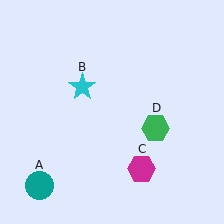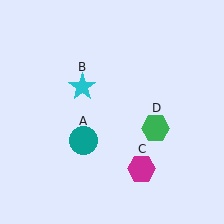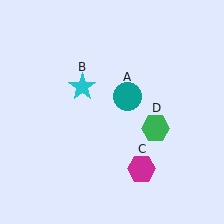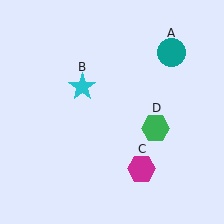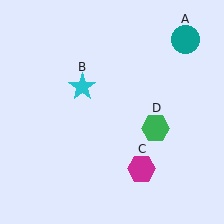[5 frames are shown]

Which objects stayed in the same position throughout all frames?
Cyan star (object B) and magenta hexagon (object C) and green hexagon (object D) remained stationary.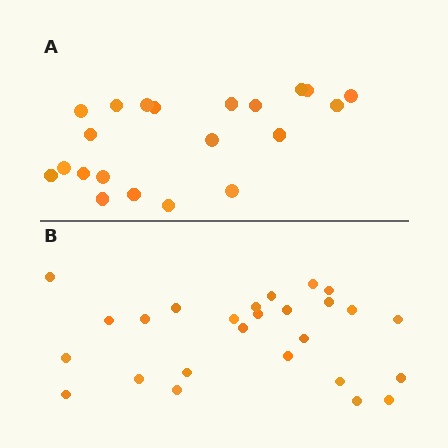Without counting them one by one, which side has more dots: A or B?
Region B (the bottom region) has more dots.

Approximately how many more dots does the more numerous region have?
Region B has about 5 more dots than region A.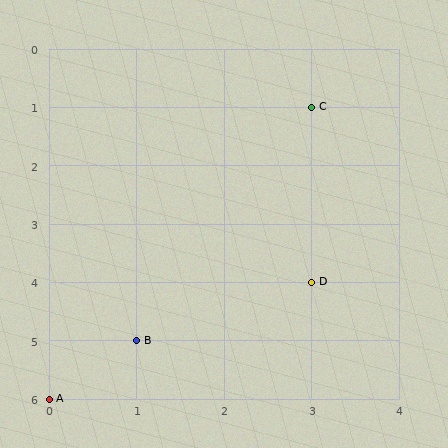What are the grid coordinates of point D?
Point D is at grid coordinates (3, 4).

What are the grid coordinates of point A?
Point A is at grid coordinates (0, 6).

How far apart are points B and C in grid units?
Points B and C are 2 columns and 4 rows apart (about 4.5 grid units diagonally).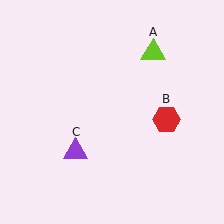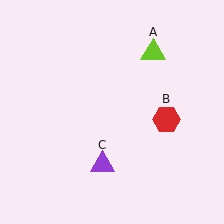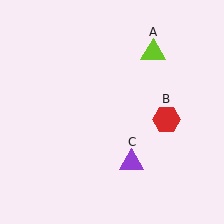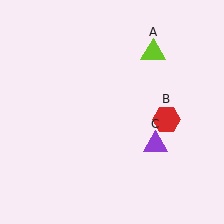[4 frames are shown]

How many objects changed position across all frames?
1 object changed position: purple triangle (object C).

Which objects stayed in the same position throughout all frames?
Lime triangle (object A) and red hexagon (object B) remained stationary.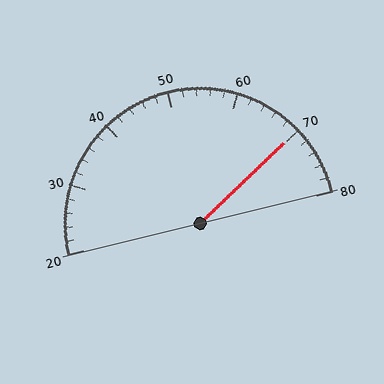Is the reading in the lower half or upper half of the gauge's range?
The reading is in the upper half of the range (20 to 80).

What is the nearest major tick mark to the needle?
The nearest major tick mark is 70.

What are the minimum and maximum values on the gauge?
The gauge ranges from 20 to 80.